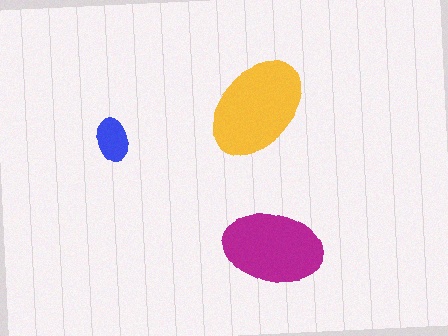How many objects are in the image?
There are 3 objects in the image.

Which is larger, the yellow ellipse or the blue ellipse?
The yellow one.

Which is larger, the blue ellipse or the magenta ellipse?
The magenta one.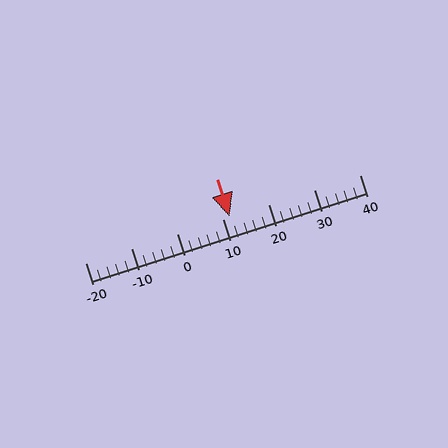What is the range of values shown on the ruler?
The ruler shows values from -20 to 40.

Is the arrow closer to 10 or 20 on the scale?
The arrow is closer to 10.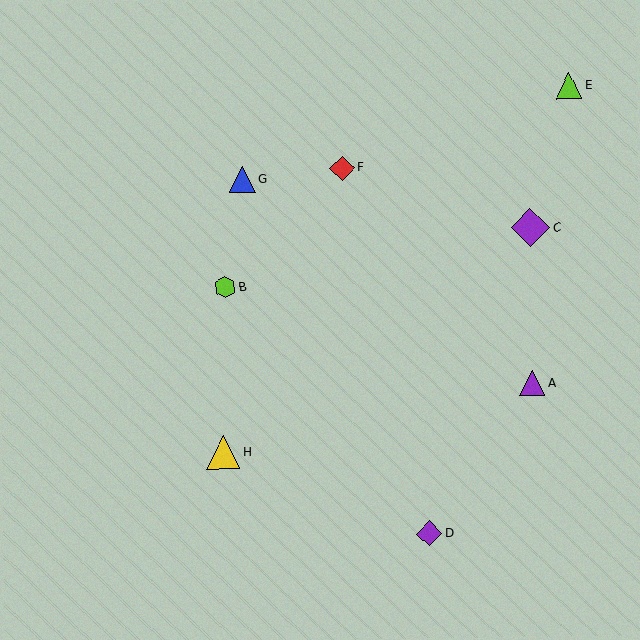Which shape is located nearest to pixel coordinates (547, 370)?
The purple triangle (labeled A) at (532, 383) is nearest to that location.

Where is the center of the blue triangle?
The center of the blue triangle is at (242, 180).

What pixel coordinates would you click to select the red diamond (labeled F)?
Click at (342, 168) to select the red diamond F.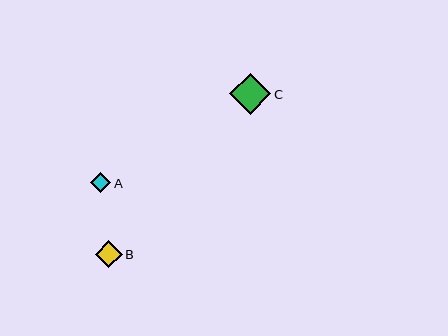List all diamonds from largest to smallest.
From largest to smallest: C, B, A.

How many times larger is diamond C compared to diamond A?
Diamond C is approximately 2.0 times the size of diamond A.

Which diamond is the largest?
Diamond C is the largest with a size of approximately 41 pixels.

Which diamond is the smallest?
Diamond A is the smallest with a size of approximately 20 pixels.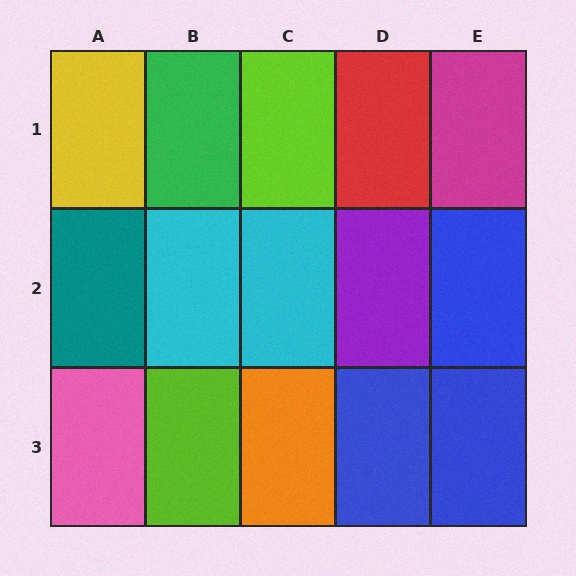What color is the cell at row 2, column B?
Cyan.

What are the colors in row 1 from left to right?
Yellow, green, lime, red, magenta.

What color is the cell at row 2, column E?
Blue.